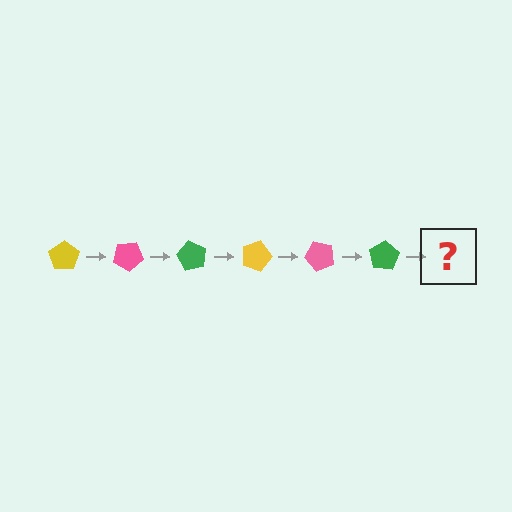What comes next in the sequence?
The next element should be a yellow pentagon, rotated 180 degrees from the start.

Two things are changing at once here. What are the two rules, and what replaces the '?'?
The two rules are that it rotates 30 degrees each step and the color cycles through yellow, pink, and green. The '?' should be a yellow pentagon, rotated 180 degrees from the start.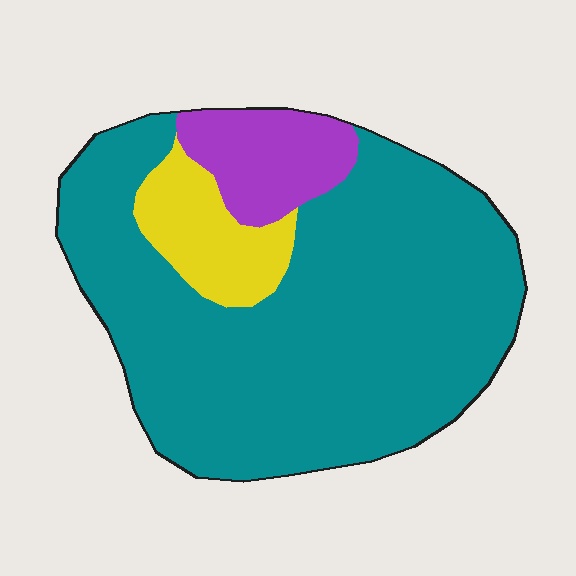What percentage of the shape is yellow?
Yellow covers around 10% of the shape.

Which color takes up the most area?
Teal, at roughly 80%.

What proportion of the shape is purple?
Purple covers about 10% of the shape.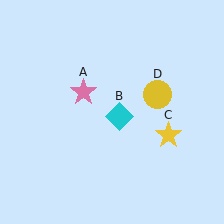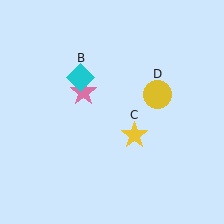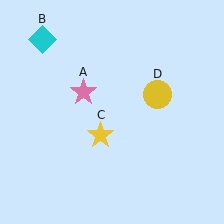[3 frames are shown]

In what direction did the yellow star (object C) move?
The yellow star (object C) moved left.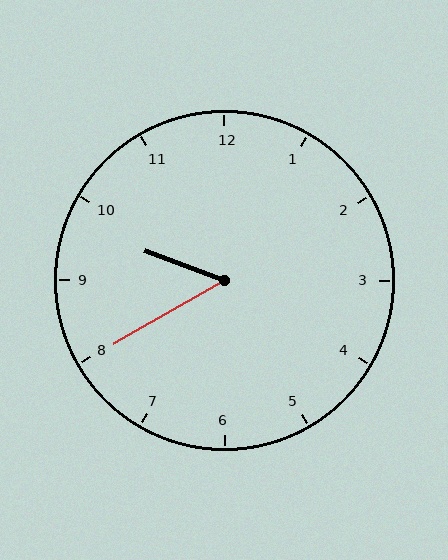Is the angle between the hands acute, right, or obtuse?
It is acute.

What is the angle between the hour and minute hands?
Approximately 50 degrees.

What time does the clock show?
9:40.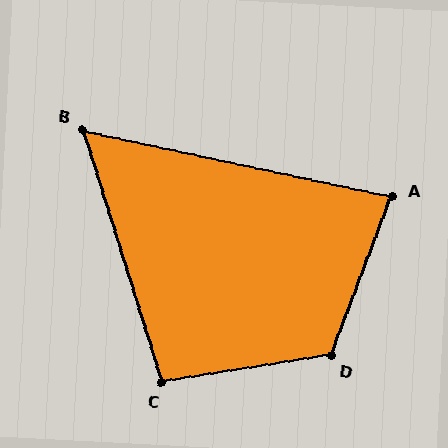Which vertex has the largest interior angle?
D, at approximately 119 degrees.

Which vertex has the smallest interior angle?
B, at approximately 61 degrees.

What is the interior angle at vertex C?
Approximately 99 degrees (obtuse).